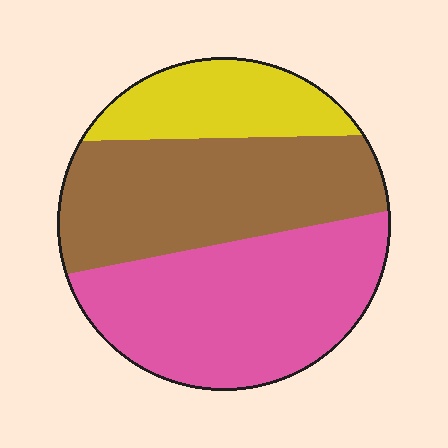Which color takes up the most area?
Pink, at roughly 45%.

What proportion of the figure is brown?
Brown takes up about three eighths (3/8) of the figure.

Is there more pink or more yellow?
Pink.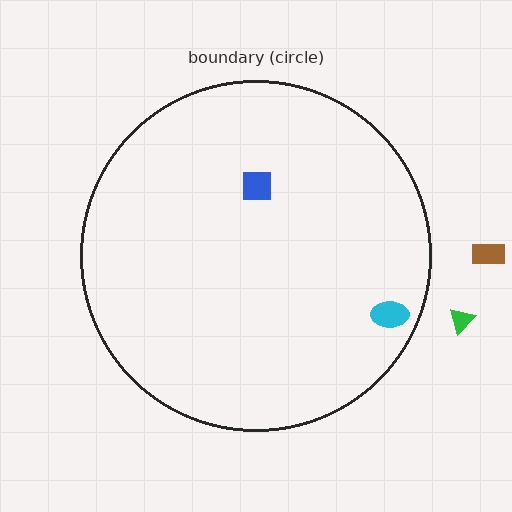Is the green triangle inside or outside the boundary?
Outside.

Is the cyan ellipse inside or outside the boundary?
Inside.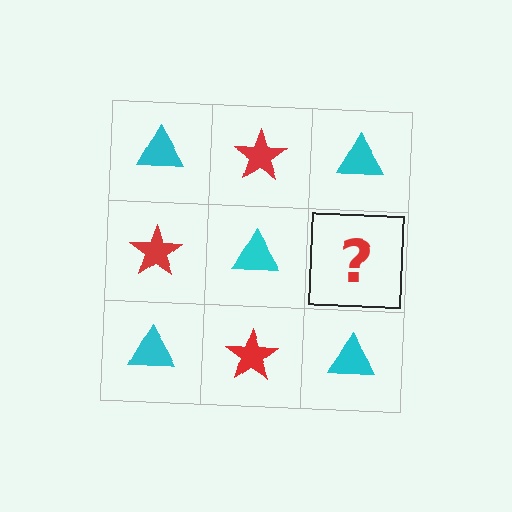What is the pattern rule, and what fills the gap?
The rule is that it alternates cyan triangle and red star in a checkerboard pattern. The gap should be filled with a red star.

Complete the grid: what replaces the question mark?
The question mark should be replaced with a red star.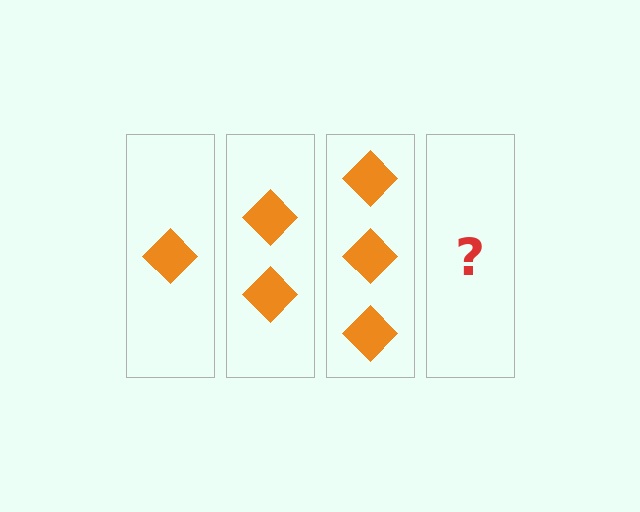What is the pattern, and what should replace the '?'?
The pattern is that each step adds one more diamond. The '?' should be 4 diamonds.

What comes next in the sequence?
The next element should be 4 diamonds.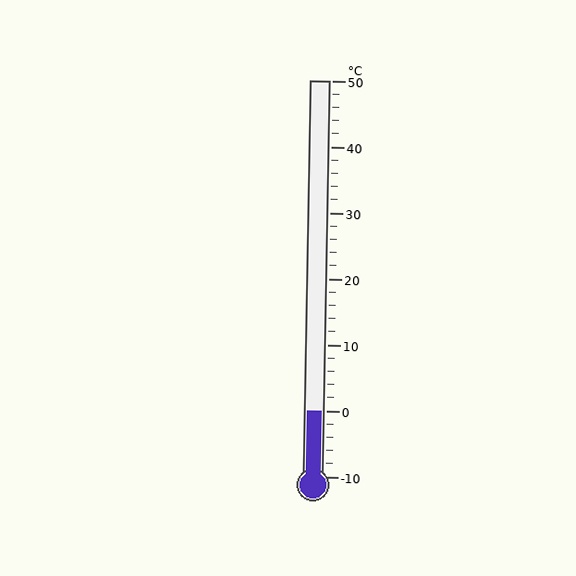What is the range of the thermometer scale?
The thermometer scale ranges from -10°C to 50°C.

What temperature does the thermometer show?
The thermometer shows approximately 0°C.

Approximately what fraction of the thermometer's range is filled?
The thermometer is filled to approximately 15% of its range.